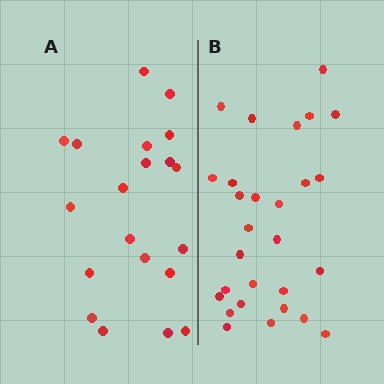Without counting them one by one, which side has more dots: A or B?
Region B (the right region) has more dots.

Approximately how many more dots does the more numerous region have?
Region B has roughly 8 or so more dots than region A.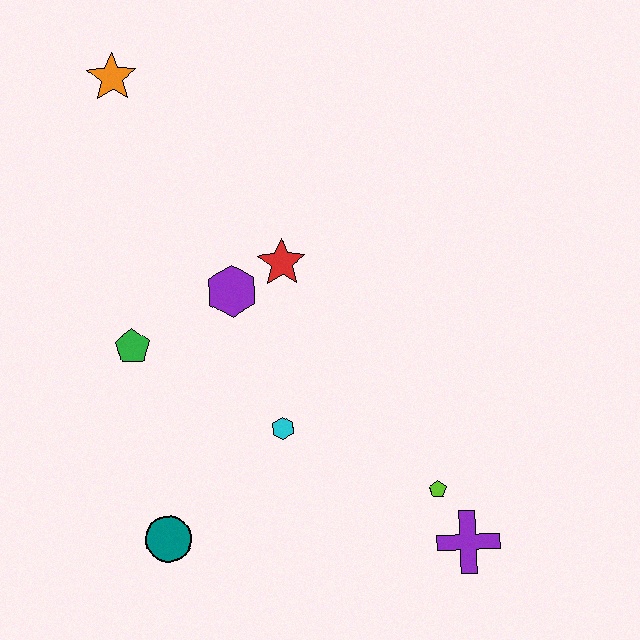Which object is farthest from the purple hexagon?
The purple cross is farthest from the purple hexagon.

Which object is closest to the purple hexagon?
The red star is closest to the purple hexagon.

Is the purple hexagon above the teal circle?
Yes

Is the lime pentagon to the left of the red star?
No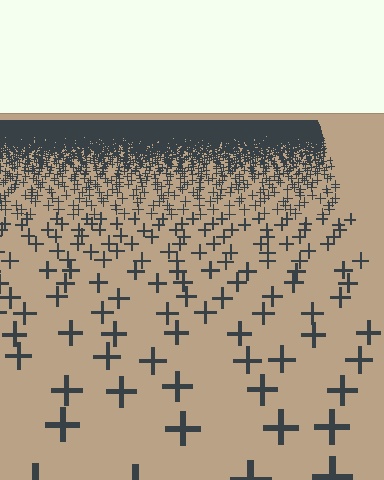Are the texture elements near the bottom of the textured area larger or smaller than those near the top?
Larger. Near the bottom, elements are closer to the viewer and appear at a bigger on-screen size.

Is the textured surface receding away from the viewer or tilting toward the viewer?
The surface is receding away from the viewer. Texture elements get smaller and denser toward the top.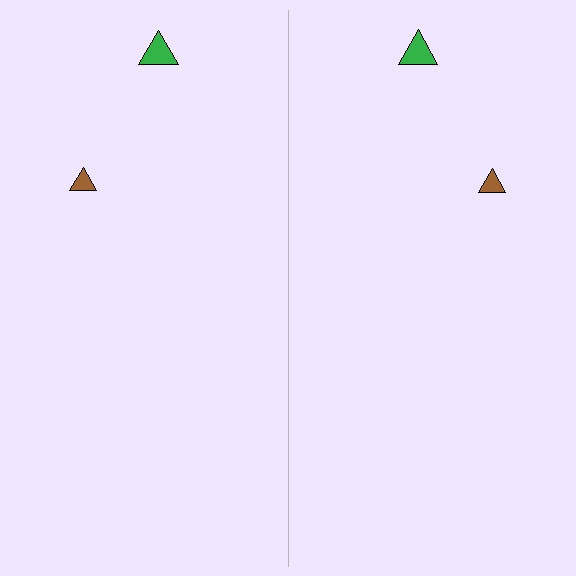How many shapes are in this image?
There are 4 shapes in this image.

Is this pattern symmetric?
Yes, this pattern has bilateral (reflection) symmetry.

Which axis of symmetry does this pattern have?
The pattern has a vertical axis of symmetry running through the center of the image.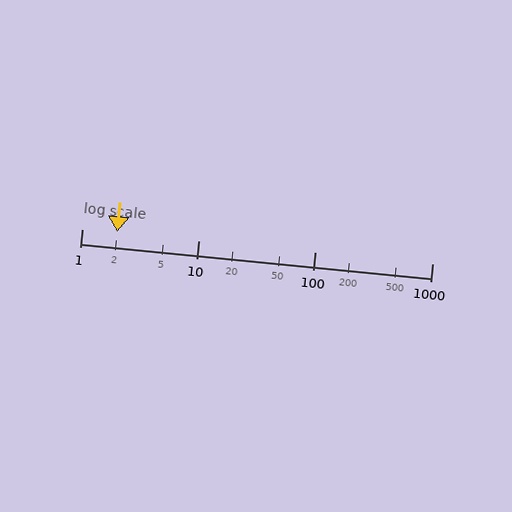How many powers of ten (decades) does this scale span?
The scale spans 3 decades, from 1 to 1000.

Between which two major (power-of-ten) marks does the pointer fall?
The pointer is between 1 and 10.